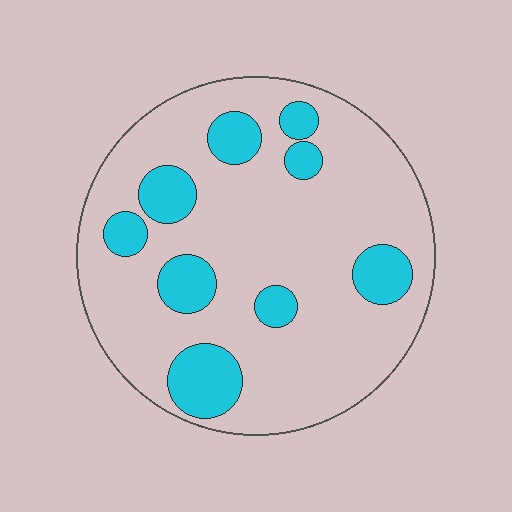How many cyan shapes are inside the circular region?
9.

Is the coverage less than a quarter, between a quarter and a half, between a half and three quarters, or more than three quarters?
Less than a quarter.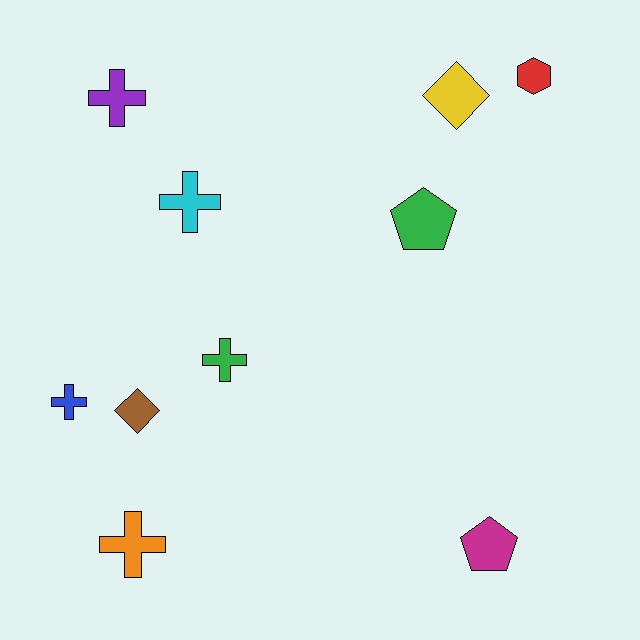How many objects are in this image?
There are 10 objects.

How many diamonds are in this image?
There are 2 diamonds.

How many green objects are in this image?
There are 2 green objects.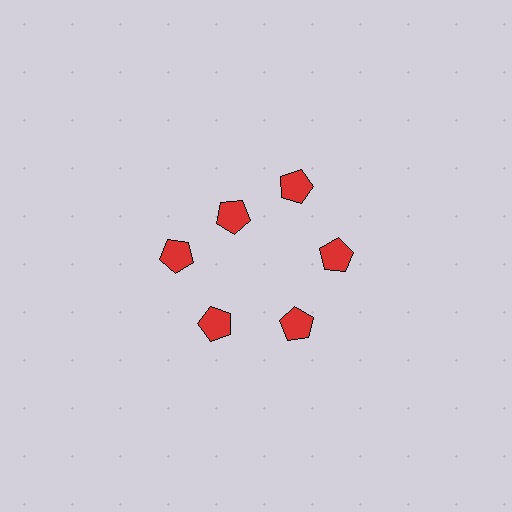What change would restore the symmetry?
The symmetry would be restored by moving it outward, back onto the ring so that all 6 pentagons sit at equal angles and equal distance from the center.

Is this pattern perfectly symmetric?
No. The 6 red pentagons are arranged in a ring, but one element near the 11 o'clock position is pulled inward toward the center, breaking the 6-fold rotational symmetry.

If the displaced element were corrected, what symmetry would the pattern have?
It would have 6-fold rotational symmetry — the pattern would map onto itself every 60 degrees.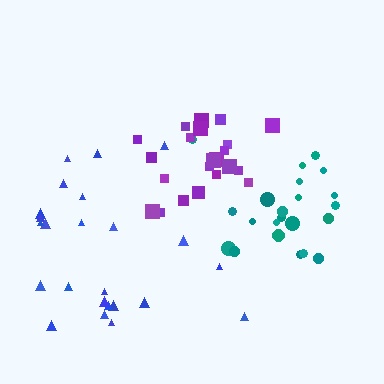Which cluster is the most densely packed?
Teal.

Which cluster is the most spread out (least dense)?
Blue.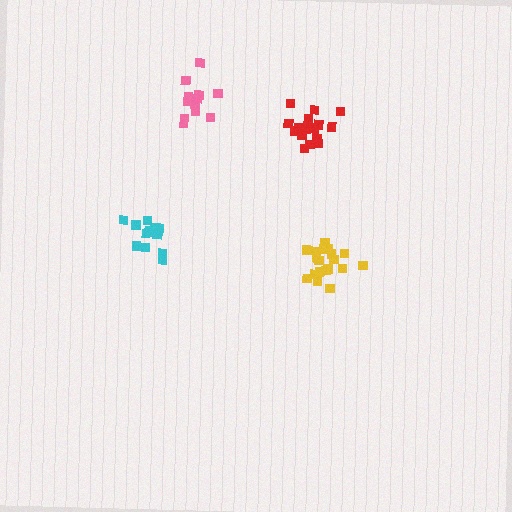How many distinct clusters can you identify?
There are 4 distinct clusters.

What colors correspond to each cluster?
The clusters are colored: cyan, pink, yellow, red.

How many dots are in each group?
Group 1: 15 dots, Group 2: 14 dots, Group 3: 19 dots, Group 4: 17 dots (65 total).